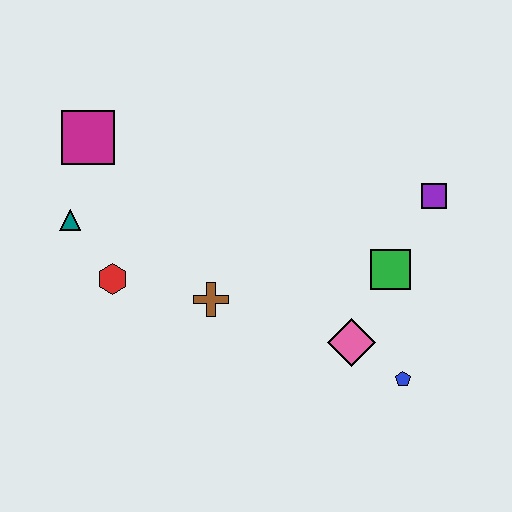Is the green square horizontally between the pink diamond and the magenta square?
No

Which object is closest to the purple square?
The green square is closest to the purple square.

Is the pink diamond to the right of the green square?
No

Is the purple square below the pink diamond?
No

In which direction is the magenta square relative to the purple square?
The magenta square is to the left of the purple square.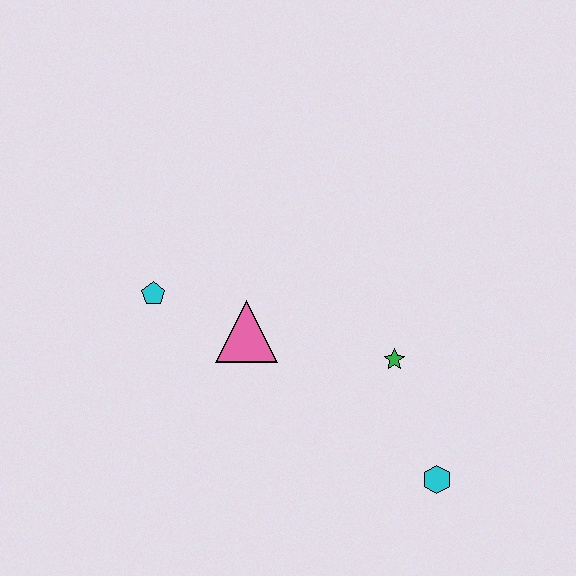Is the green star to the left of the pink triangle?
No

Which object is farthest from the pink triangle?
The cyan hexagon is farthest from the pink triangle.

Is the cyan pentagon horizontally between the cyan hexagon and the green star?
No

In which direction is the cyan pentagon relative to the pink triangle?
The cyan pentagon is to the left of the pink triangle.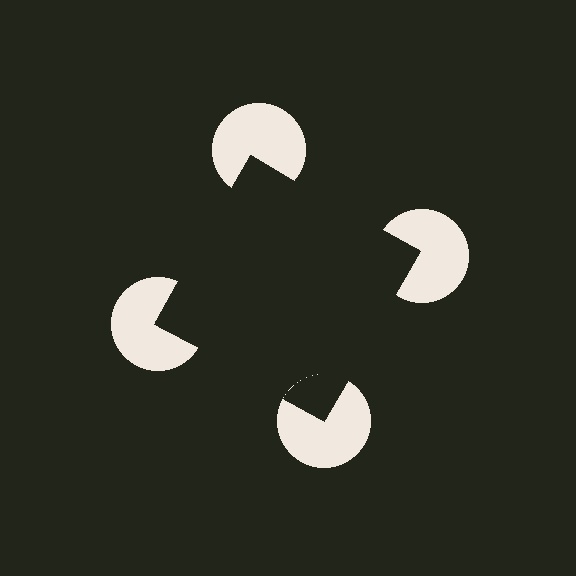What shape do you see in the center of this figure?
An illusory square — its edges are inferred from the aligned wedge cuts in the pac-man discs, not physically drawn.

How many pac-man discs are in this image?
There are 4 — one at each vertex of the illusory square.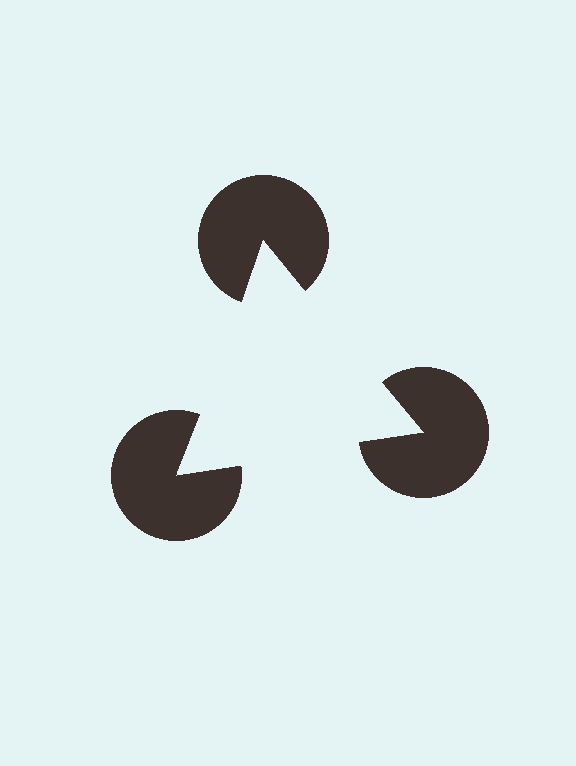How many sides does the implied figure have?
3 sides.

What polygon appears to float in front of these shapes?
An illusory triangle — its edges are inferred from the aligned wedge cuts in the pac-man discs, not physically drawn.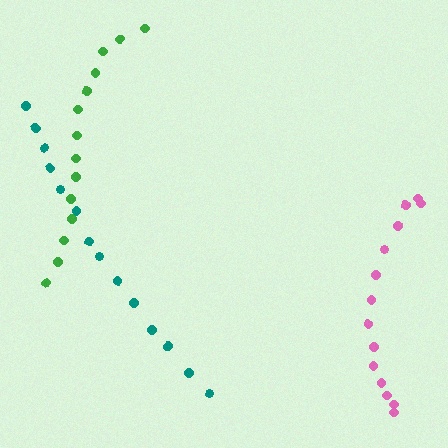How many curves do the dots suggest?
There are 3 distinct paths.